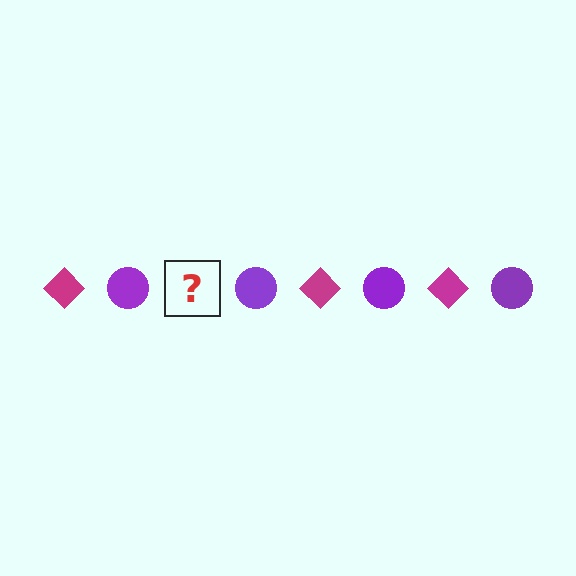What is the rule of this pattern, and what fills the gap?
The rule is that the pattern alternates between magenta diamond and purple circle. The gap should be filled with a magenta diamond.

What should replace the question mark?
The question mark should be replaced with a magenta diamond.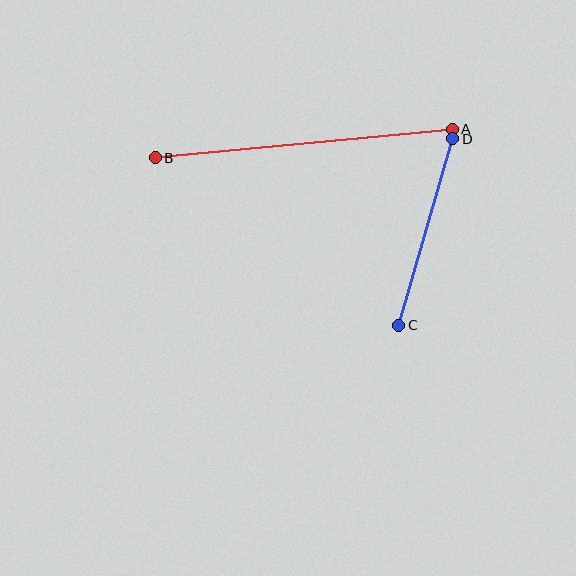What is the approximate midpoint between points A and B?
The midpoint is at approximately (304, 144) pixels.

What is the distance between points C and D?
The distance is approximately 194 pixels.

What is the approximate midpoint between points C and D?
The midpoint is at approximately (426, 232) pixels.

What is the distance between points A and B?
The distance is approximately 299 pixels.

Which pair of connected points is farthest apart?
Points A and B are farthest apart.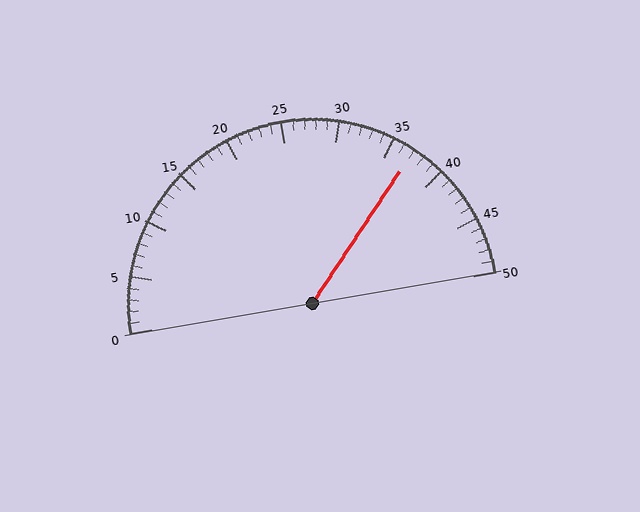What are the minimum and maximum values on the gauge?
The gauge ranges from 0 to 50.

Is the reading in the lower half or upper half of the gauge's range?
The reading is in the upper half of the range (0 to 50).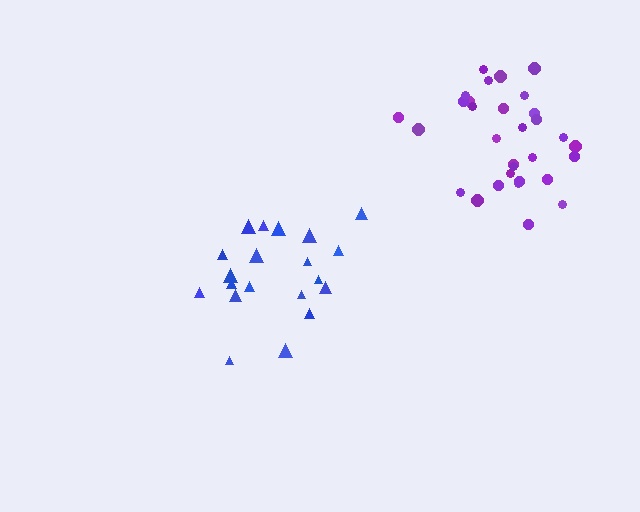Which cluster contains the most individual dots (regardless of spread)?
Purple (31).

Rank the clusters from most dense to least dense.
purple, blue.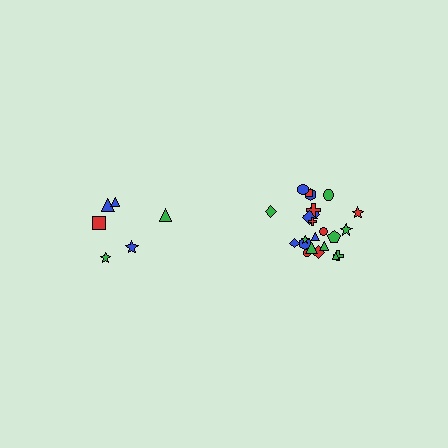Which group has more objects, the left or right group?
The right group.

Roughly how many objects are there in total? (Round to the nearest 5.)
Roughly 30 objects in total.